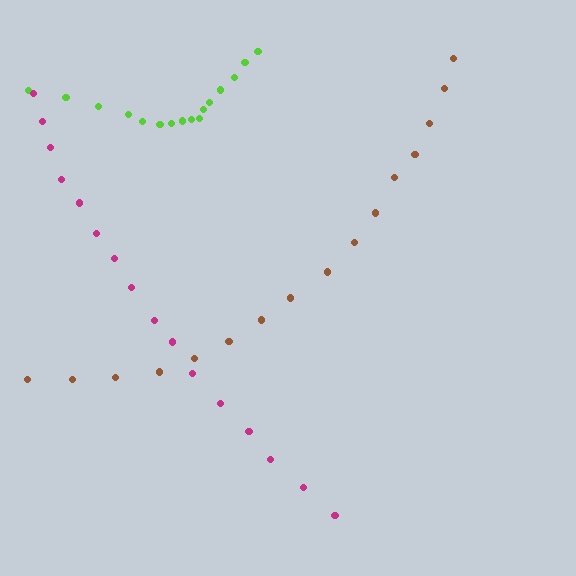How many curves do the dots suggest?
There are 3 distinct paths.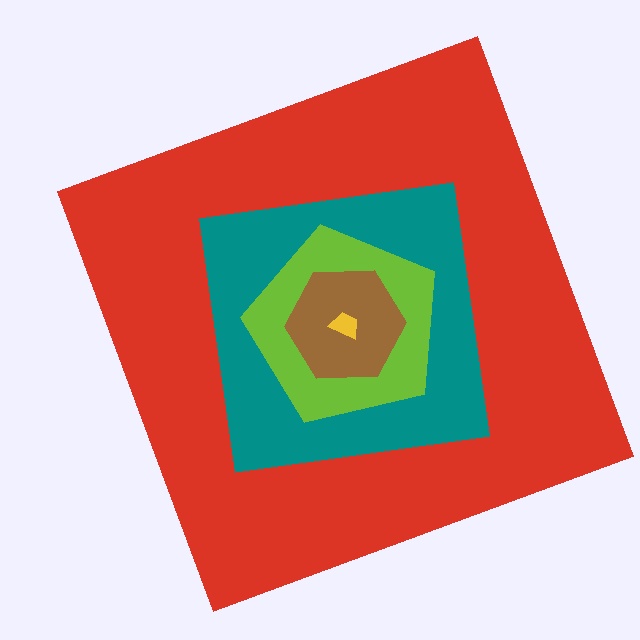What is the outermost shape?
The red square.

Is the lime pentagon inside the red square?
Yes.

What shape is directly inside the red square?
The teal square.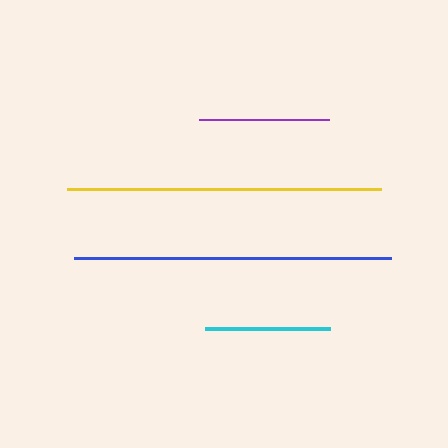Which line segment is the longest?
The blue line is the longest at approximately 317 pixels.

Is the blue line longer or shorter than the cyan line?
The blue line is longer than the cyan line.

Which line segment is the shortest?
The cyan line is the shortest at approximately 125 pixels.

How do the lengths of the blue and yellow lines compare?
The blue and yellow lines are approximately the same length.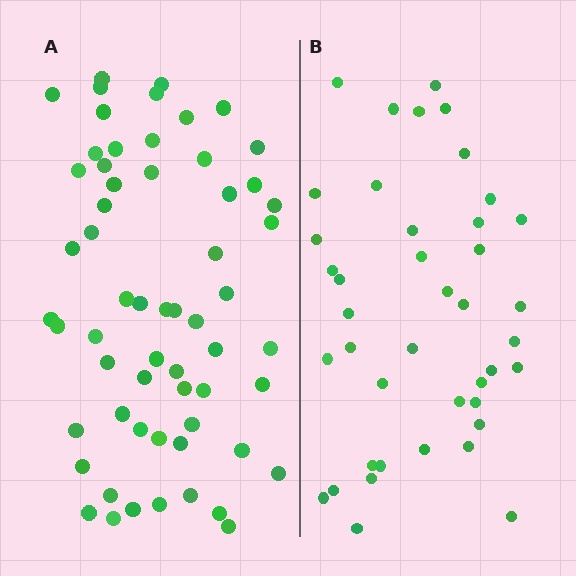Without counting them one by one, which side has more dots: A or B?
Region A (the left region) has more dots.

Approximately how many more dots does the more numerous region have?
Region A has approximately 20 more dots than region B.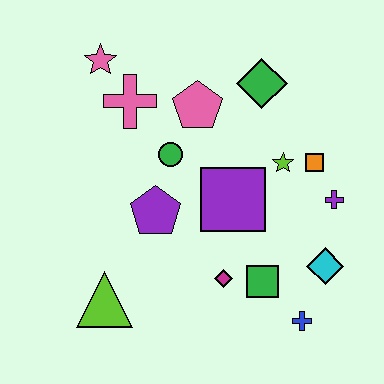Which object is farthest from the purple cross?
The pink star is farthest from the purple cross.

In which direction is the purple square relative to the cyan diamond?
The purple square is to the left of the cyan diamond.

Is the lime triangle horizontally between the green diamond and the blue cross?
No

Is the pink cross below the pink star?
Yes